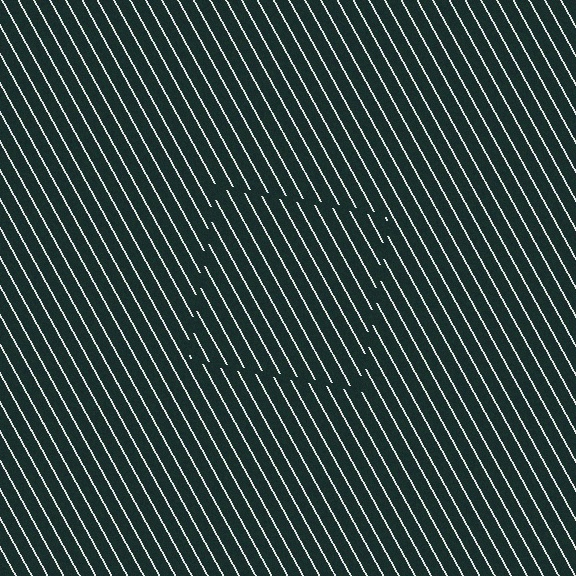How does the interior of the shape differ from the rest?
The interior of the shape contains the same grating, shifted by half a period — the contour is defined by the phase discontinuity where line-ends from the inner and outer gratings abut.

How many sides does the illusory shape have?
4 sides — the line-ends trace a square.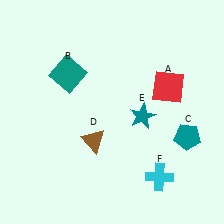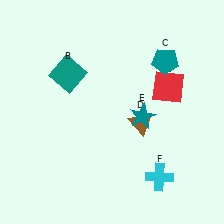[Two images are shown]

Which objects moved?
The objects that moved are: the teal pentagon (C), the brown triangle (D).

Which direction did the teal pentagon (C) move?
The teal pentagon (C) moved up.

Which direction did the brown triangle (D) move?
The brown triangle (D) moved right.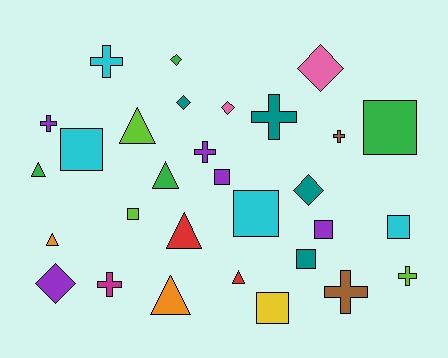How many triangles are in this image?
There are 7 triangles.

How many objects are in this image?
There are 30 objects.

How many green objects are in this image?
There are 4 green objects.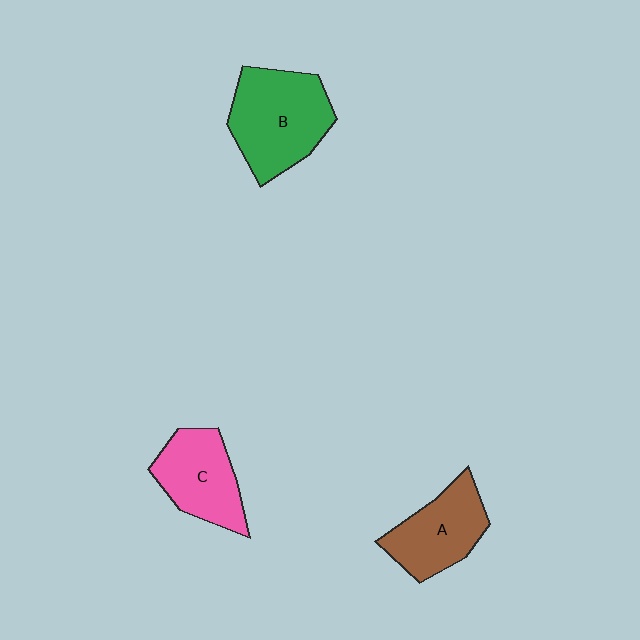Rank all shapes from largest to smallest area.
From largest to smallest: B (green), A (brown), C (pink).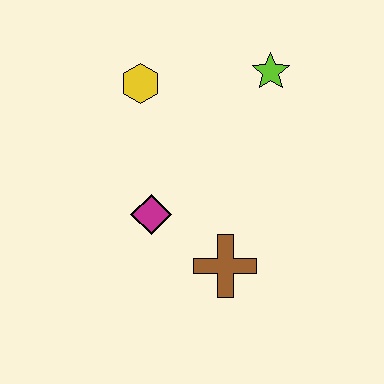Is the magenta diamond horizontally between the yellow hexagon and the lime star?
Yes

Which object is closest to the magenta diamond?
The brown cross is closest to the magenta diamond.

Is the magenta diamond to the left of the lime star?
Yes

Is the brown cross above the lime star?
No